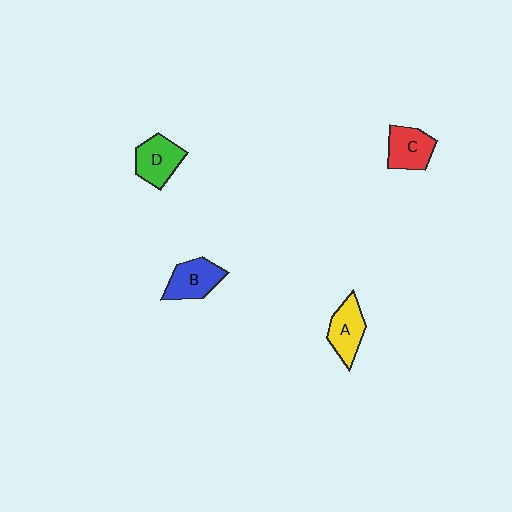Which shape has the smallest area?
Shape A (yellow).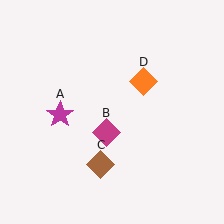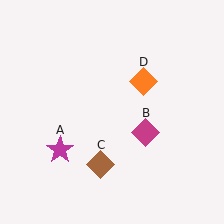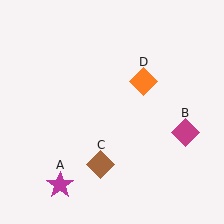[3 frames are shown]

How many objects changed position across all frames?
2 objects changed position: magenta star (object A), magenta diamond (object B).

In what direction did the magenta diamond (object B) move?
The magenta diamond (object B) moved right.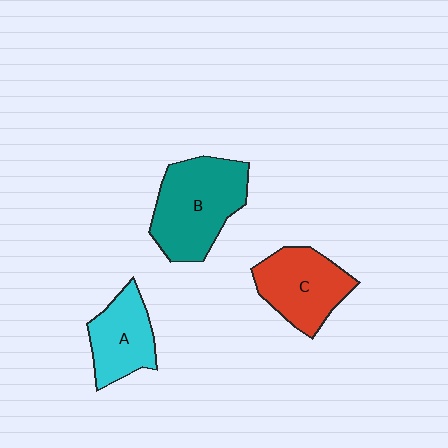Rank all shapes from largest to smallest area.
From largest to smallest: B (teal), C (red), A (cyan).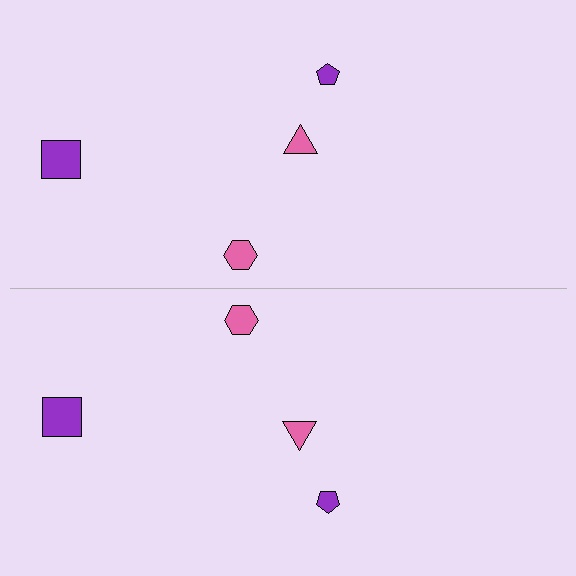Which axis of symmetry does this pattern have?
The pattern has a horizontal axis of symmetry running through the center of the image.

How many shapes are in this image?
There are 8 shapes in this image.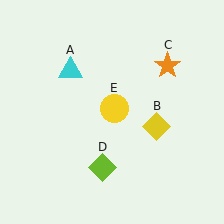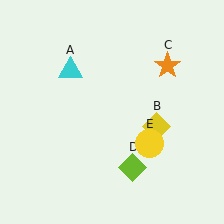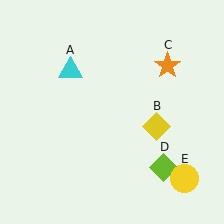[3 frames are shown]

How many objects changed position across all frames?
2 objects changed position: lime diamond (object D), yellow circle (object E).